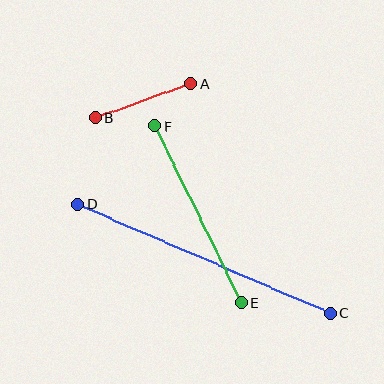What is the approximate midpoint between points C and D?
The midpoint is at approximately (204, 258) pixels.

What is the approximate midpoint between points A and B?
The midpoint is at approximately (143, 101) pixels.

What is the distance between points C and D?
The distance is approximately 275 pixels.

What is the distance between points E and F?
The distance is approximately 196 pixels.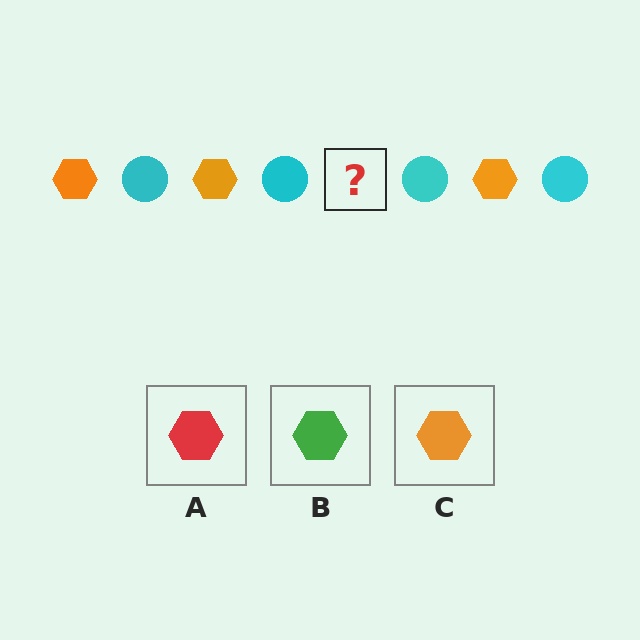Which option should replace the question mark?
Option C.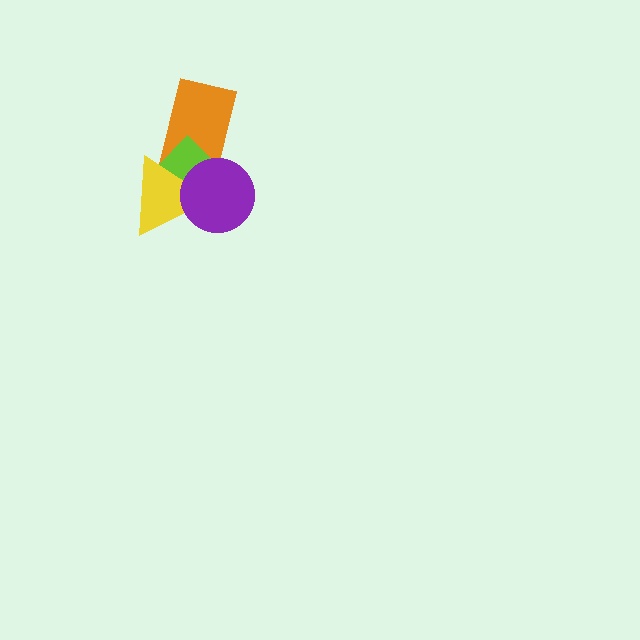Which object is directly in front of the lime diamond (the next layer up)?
The yellow triangle is directly in front of the lime diamond.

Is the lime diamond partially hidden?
Yes, it is partially covered by another shape.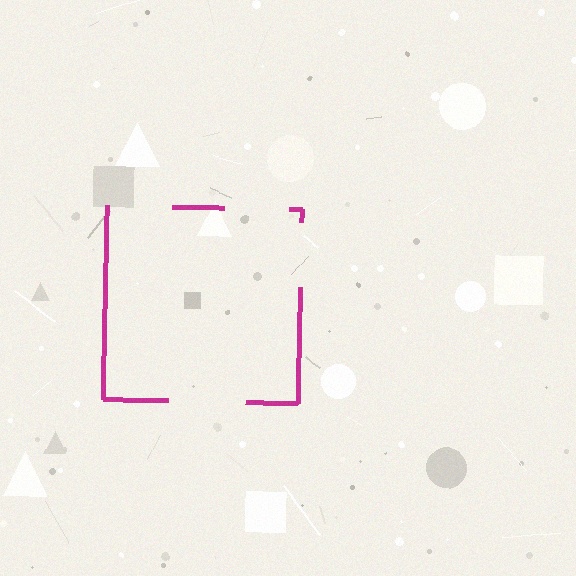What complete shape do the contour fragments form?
The contour fragments form a square.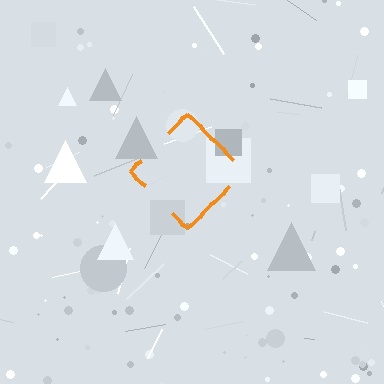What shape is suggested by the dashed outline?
The dashed outline suggests a diamond.